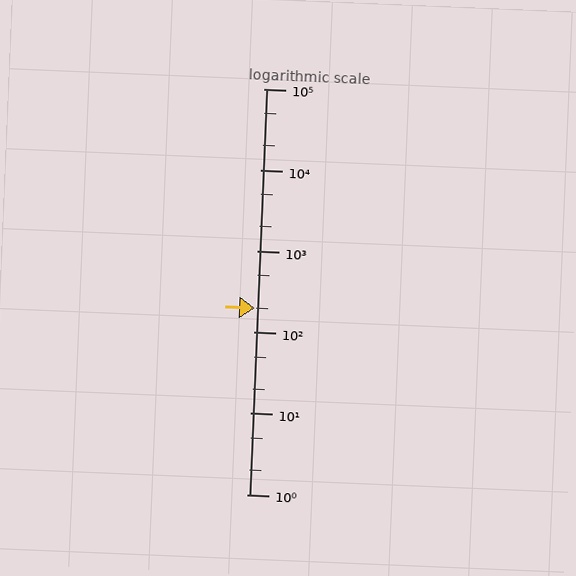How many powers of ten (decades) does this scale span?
The scale spans 5 decades, from 1 to 100000.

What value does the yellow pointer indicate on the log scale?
The pointer indicates approximately 200.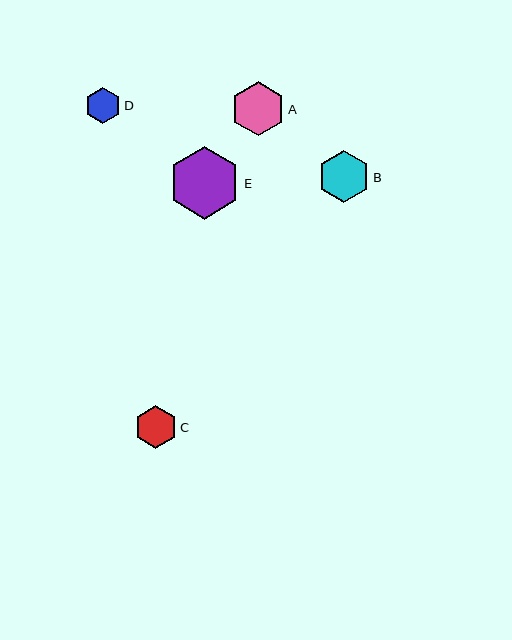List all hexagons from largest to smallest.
From largest to smallest: E, A, B, C, D.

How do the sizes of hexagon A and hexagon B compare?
Hexagon A and hexagon B are approximately the same size.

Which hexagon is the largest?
Hexagon E is the largest with a size of approximately 72 pixels.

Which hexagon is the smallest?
Hexagon D is the smallest with a size of approximately 36 pixels.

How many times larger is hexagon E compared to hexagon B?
Hexagon E is approximately 1.4 times the size of hexagon B.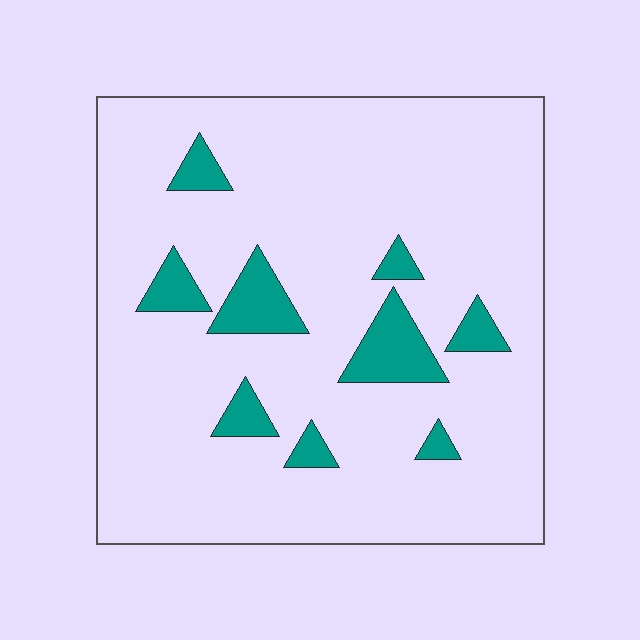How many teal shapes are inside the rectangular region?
9.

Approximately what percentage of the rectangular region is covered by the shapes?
Approximately 10%.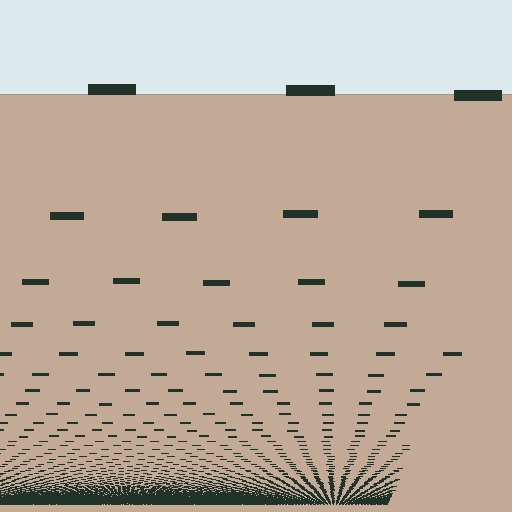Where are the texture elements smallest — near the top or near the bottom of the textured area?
Near the bottom.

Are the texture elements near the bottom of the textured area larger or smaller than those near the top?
Smaller. The gradient is inverted — elements near the bottom are smaller and denser.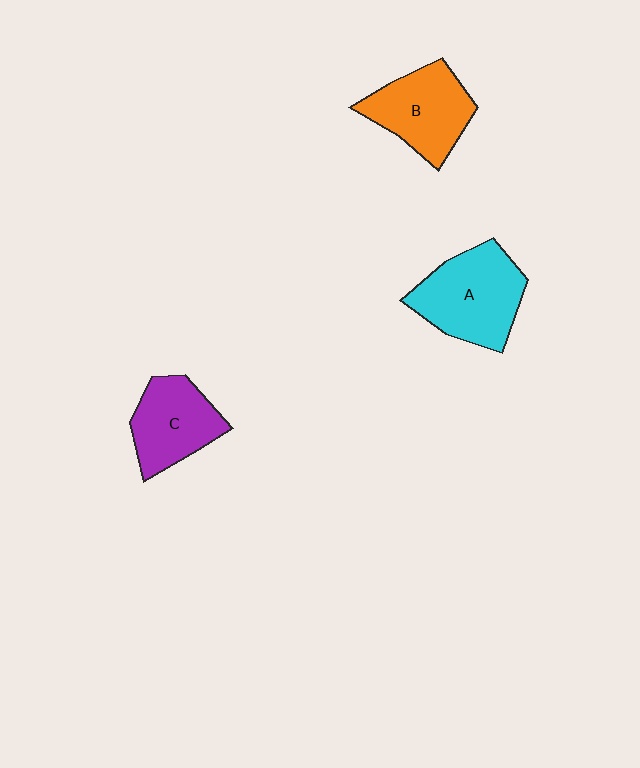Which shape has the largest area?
Shape A (cyan).